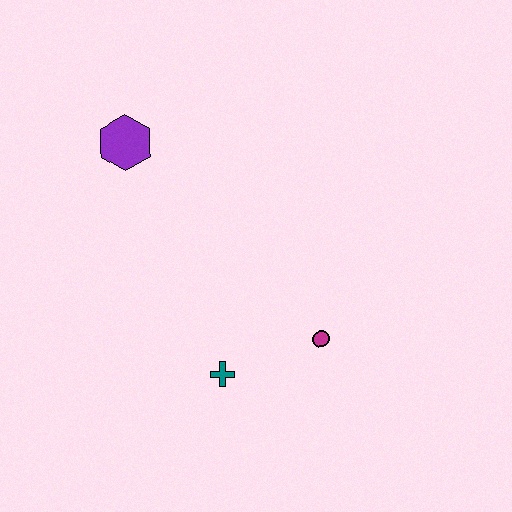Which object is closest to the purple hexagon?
The teal cross is closest to the purple hexagon.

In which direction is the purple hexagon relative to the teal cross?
The purple hexagon is above the teal cross.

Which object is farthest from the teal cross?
The purple hexagon is farthest from the teal cross.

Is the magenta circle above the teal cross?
Yes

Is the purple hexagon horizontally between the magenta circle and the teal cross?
No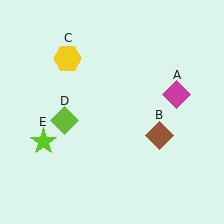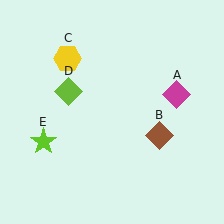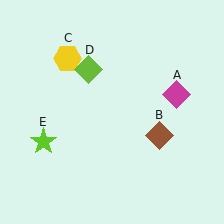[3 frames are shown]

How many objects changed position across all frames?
1 object changed position: lime diamond (object D).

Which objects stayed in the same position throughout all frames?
Magenta diamond (object A) and brown diamond (object B) and yellow hexagon (object C) and lime star (object E) remained stationary.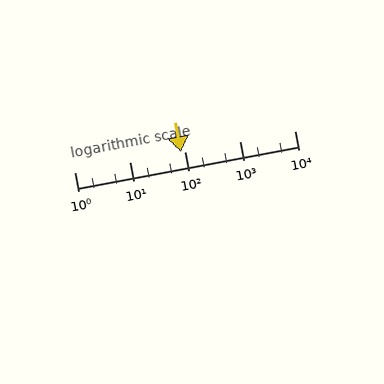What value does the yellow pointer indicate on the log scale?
The pointer indicates approximately 86.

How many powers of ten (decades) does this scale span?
The scale spans 4 decades, from 1 to 10000.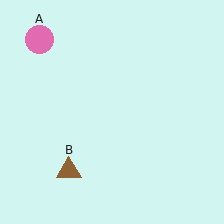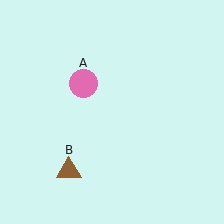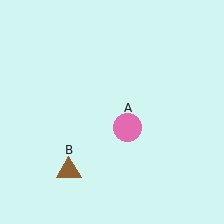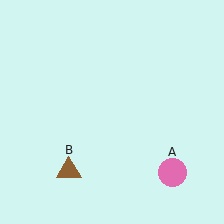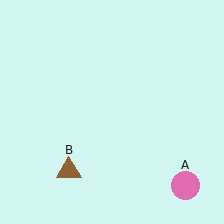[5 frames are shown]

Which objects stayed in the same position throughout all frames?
Brown triangle (object B) remained stationary.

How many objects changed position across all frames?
1 object changed position: pink circle (object A).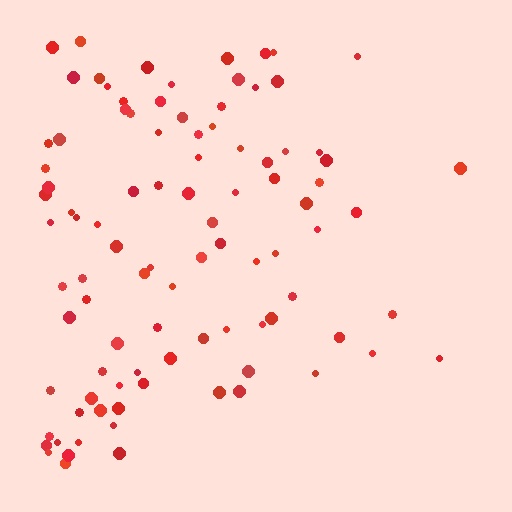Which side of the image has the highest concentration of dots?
The left.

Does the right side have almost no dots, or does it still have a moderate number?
Still a moderate number, just noticeably fewer than the left.